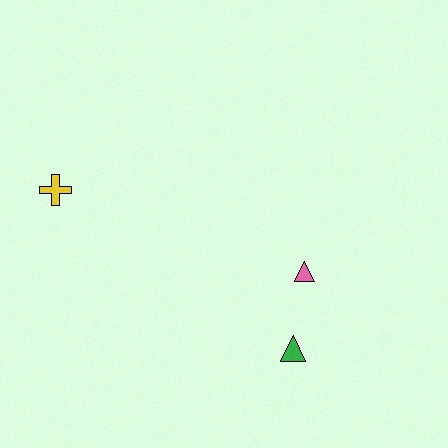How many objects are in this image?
There are 3 objects.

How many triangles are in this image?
There are 2 triangles.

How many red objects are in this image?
There are no red objects.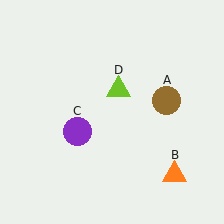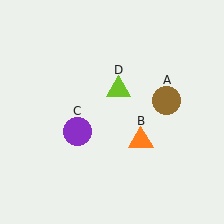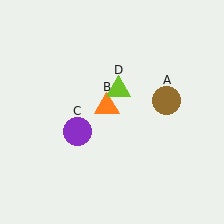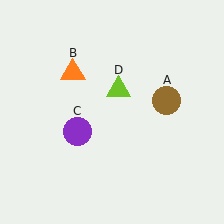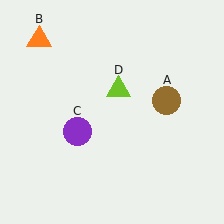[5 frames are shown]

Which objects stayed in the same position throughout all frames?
Brown circle (object A) and purple circle (object C) and lime triangle (object D) remained stationary.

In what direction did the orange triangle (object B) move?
The orange triangle (object B) moved up and to the left.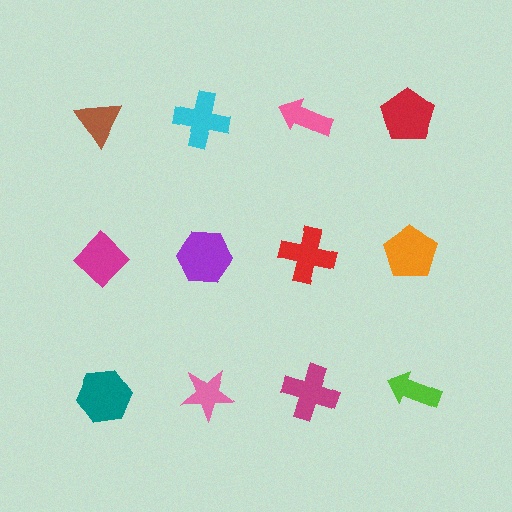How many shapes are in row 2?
4 shapes.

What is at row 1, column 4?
A red pentagon.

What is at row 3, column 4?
A lime arrow.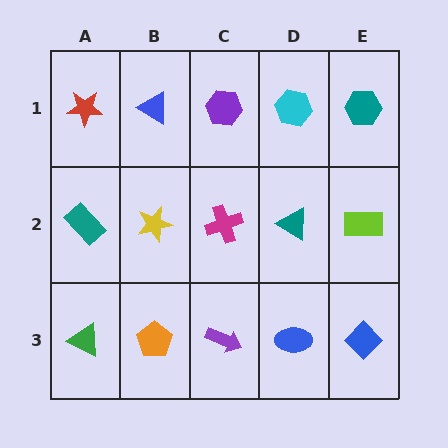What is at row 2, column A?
A teal rectangle.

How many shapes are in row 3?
5 shapes.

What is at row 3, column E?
A blue diamond.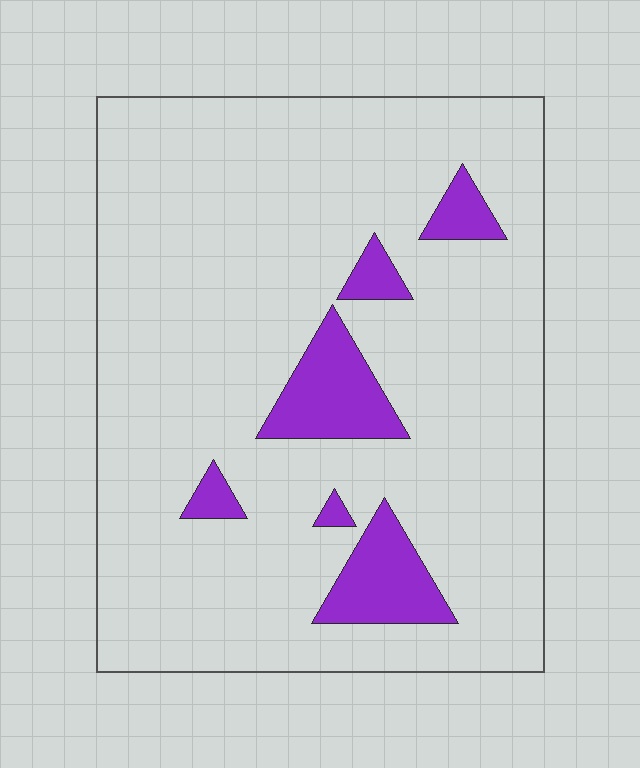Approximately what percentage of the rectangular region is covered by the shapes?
Approximately 10%.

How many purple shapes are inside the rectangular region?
6.